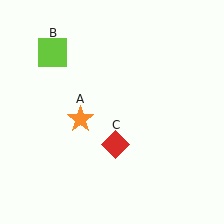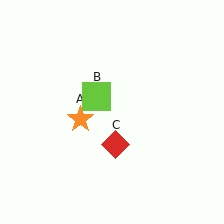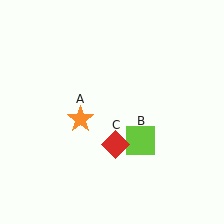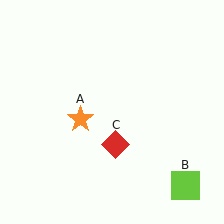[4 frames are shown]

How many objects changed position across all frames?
1 object changed position: lime square (object B).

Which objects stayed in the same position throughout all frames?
Orange star (object A) and red diamond (object C) remained stationary.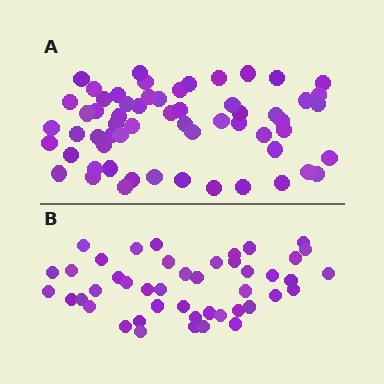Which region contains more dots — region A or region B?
Region A (the top region) has more dots.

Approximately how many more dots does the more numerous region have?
Region A has approximately 15 more dots than region B.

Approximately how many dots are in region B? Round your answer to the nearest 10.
About 40 dots. (The exact count is 45, which rounds to 40.)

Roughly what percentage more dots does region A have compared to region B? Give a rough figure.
About 35% more.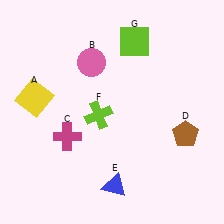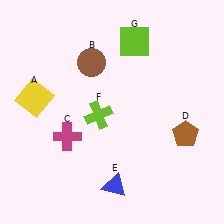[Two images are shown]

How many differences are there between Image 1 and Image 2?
There is 1 difference between the two images.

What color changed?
The circle (B) changed from pink in Image 1 to brown in Image 2.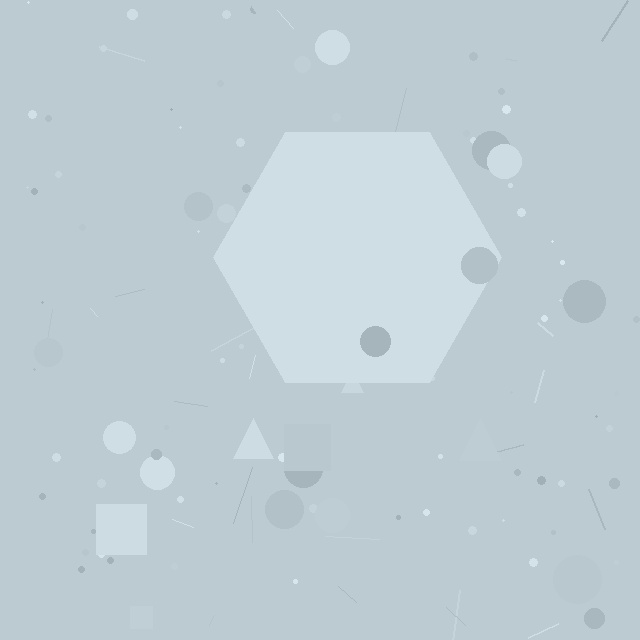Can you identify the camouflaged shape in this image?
The camouflaged shape is a hexagon.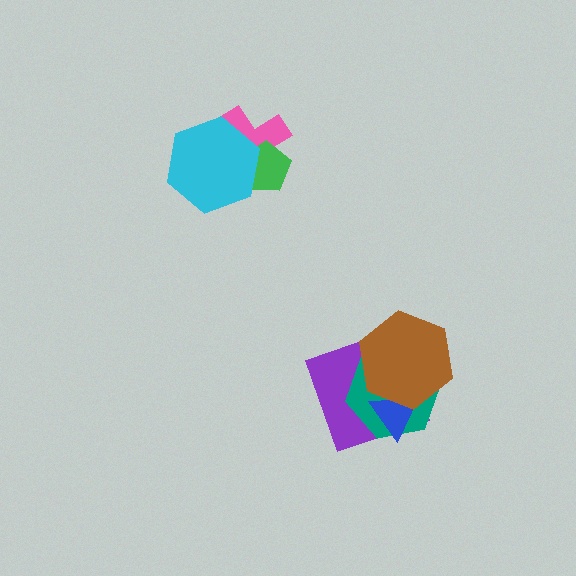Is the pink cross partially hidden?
Yes, it is partially covered by another shape.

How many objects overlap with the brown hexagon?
3 objects overlap with the brown hexagon.